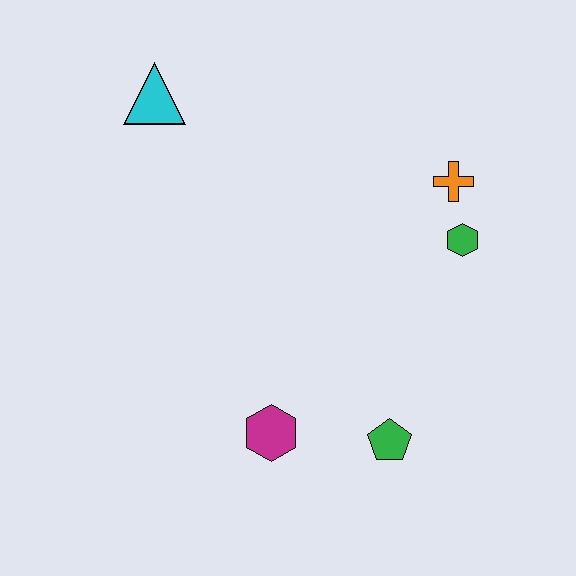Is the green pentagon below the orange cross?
Yes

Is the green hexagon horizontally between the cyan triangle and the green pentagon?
No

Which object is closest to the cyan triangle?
The orange cross is closest to the cyan triangle.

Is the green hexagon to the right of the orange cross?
Yes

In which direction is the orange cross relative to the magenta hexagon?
The orange cross is above the magenta hexagon.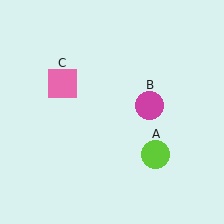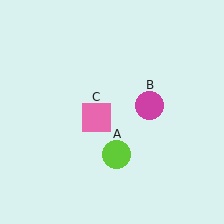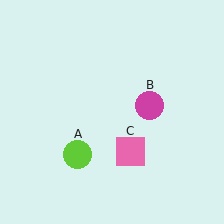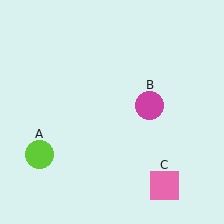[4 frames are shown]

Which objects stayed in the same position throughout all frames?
Magenta circle (object B) remained stationary.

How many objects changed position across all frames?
2 objects changed position: lime circle (object A), pink square (object C).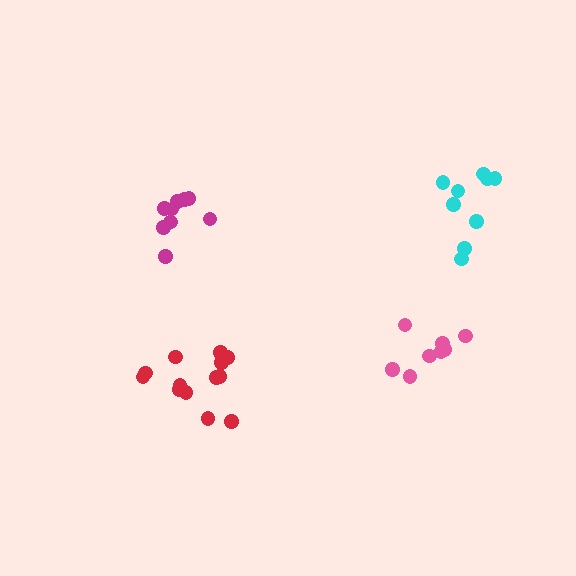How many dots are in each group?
Group 1: 13 dots, Group 2: 9 dots, Group 3: 9 dots, Group 4: 8 dots (39 total).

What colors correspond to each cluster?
The clusters are colored: red, cyan, magenta, pink.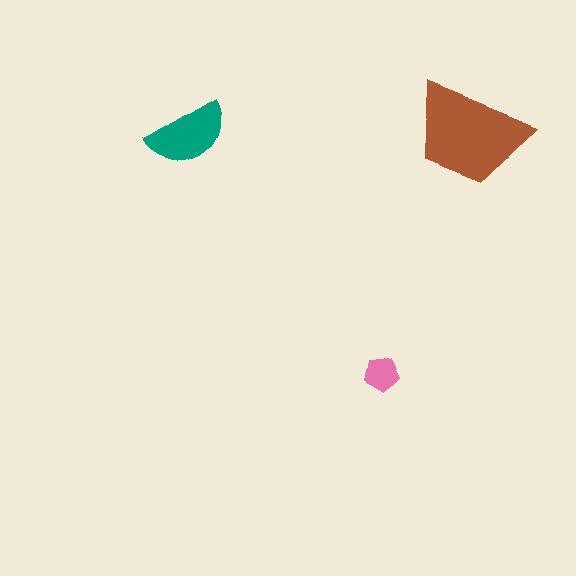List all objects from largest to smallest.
The brown trapezoid, the teal semicircle, the pink pentagon.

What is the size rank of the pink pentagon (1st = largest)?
3rd.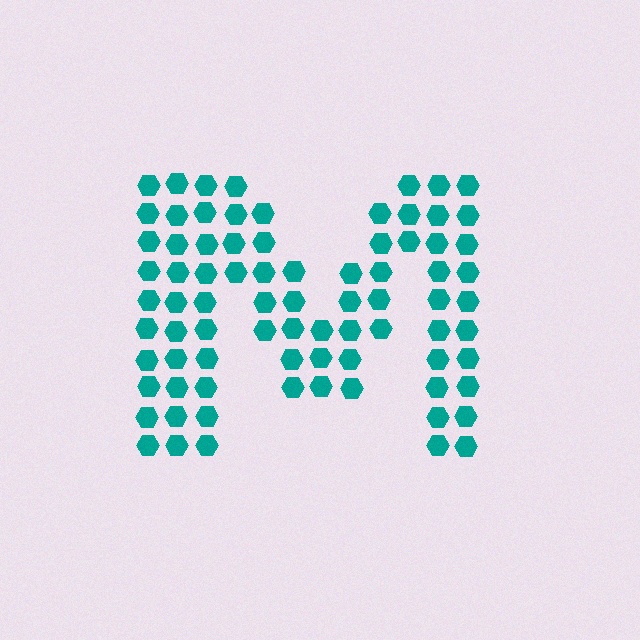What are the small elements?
The small elements are hexagons.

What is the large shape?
The large shape is the letter M.